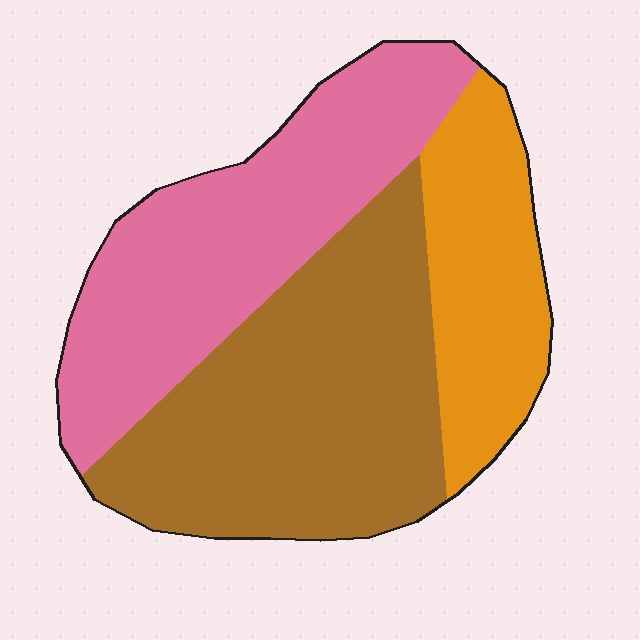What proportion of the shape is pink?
Pink covers roughly 35% of the shape.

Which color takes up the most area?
Brown, at roughly 45%.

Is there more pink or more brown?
Brown.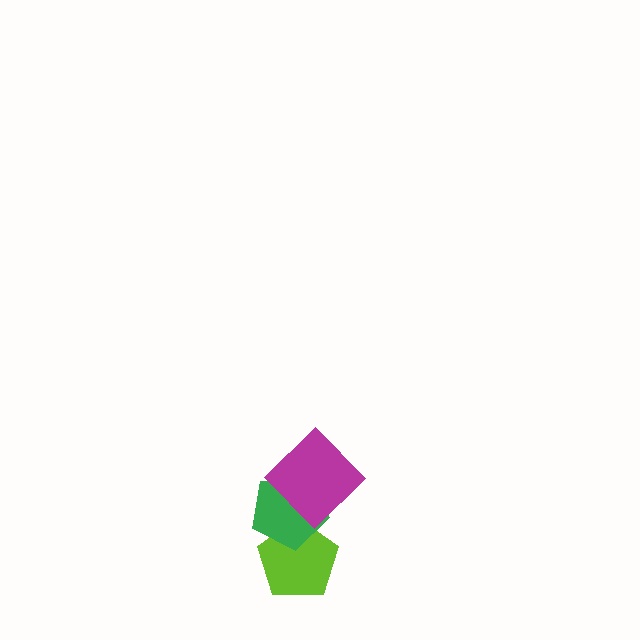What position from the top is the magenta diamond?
The magenta diamond is 1st from the top.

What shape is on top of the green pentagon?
The magenta diamond is on top of the green pentagon.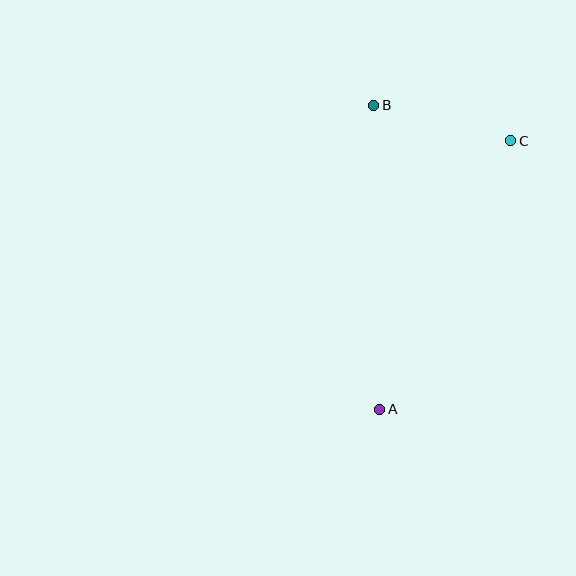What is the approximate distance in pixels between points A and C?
The distance between A and C is approximately 299 pixels.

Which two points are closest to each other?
Points B and C are closest to each other.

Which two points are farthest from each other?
Points A and B are farthest from each other.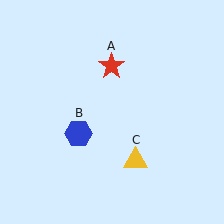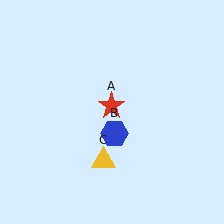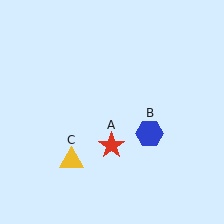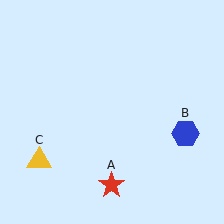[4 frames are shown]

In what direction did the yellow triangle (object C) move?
The yellow triangle (object C) moved left.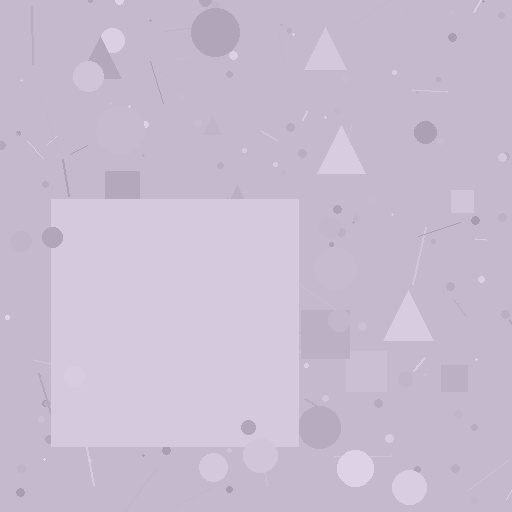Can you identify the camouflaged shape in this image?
The camouflaged shape is a square.